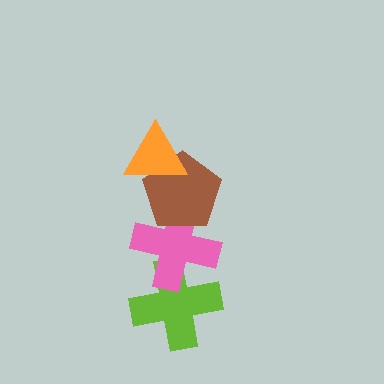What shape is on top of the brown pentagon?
The orange triangle is on top of the brown pentagon.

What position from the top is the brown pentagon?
The brown pentagon is 2nd from the top.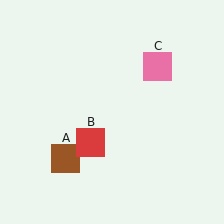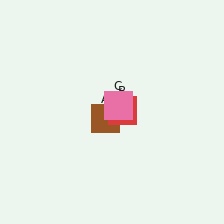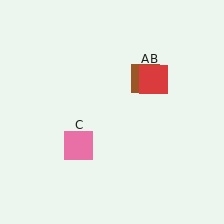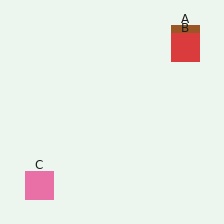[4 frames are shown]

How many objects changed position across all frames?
3 objects changed position: brown square (object A), red square (object B), pink square (object C).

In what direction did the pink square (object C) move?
The pink square (object C) moved down and to the left.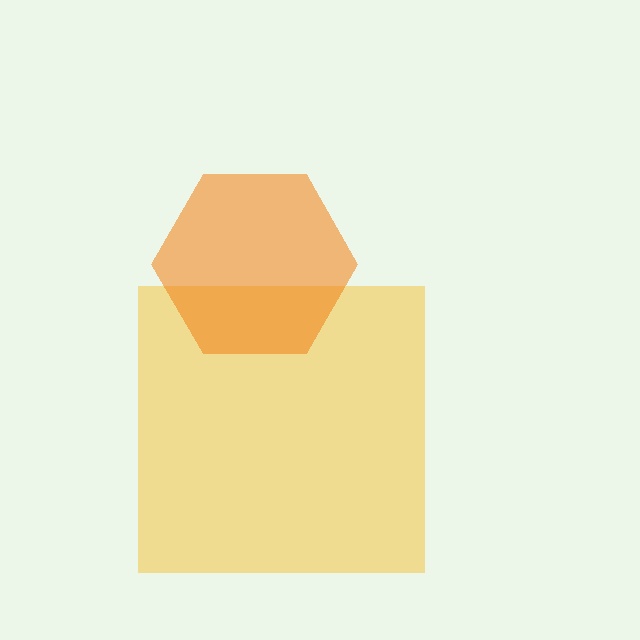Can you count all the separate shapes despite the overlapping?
Yes, there are 2 separate shapes.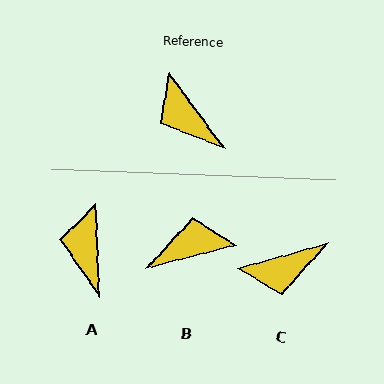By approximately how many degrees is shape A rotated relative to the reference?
Approximately 35 degrees clockwise.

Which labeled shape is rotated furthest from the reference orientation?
B, about 112 degrees away.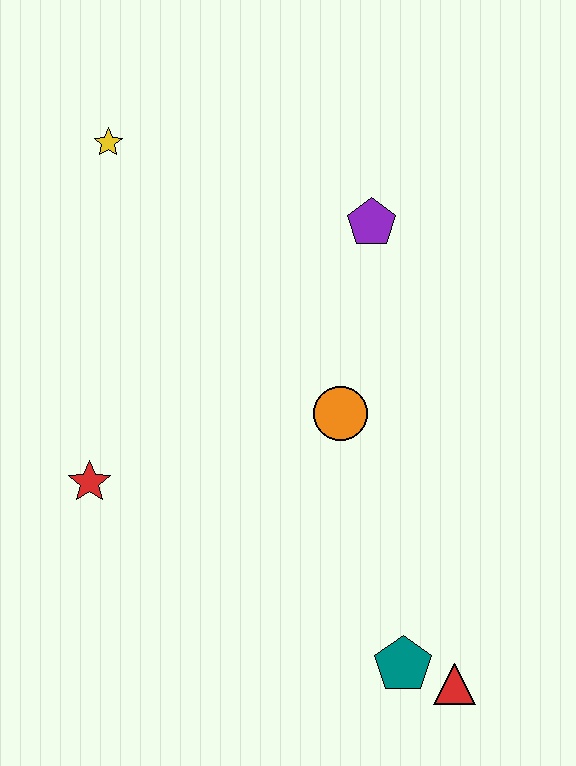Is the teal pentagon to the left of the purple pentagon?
No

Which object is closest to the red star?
The orange circle is closest to the red star.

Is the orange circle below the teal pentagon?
No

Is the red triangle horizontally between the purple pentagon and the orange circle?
No